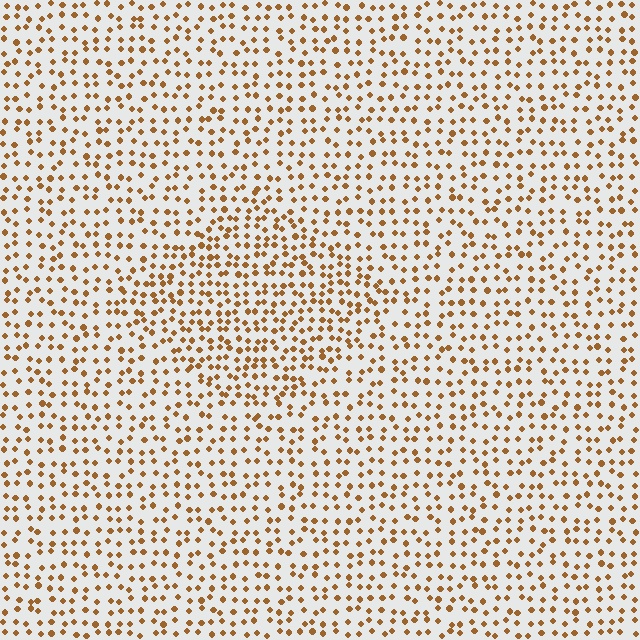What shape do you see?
I see a diamond.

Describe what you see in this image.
The image contains small brown elements arranged at two different densities. A diamond-shaped region is visible where the elements are more densely packed than the surrounding area.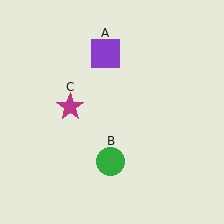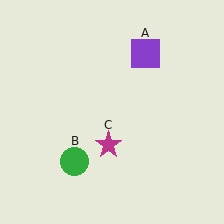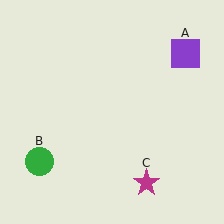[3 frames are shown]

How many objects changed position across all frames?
3 objects changed position: purple square (object A), green circle (object B), magenta star (object C).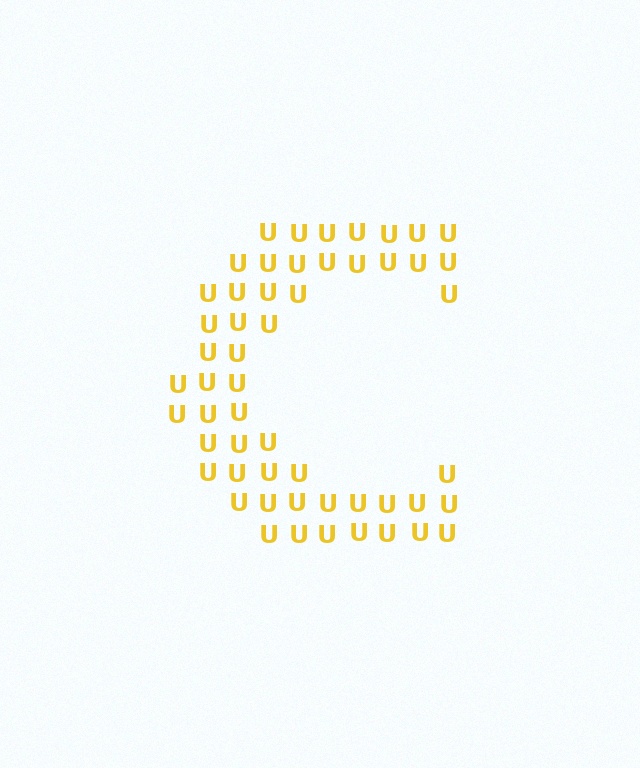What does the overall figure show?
The overall figure shows the letter C.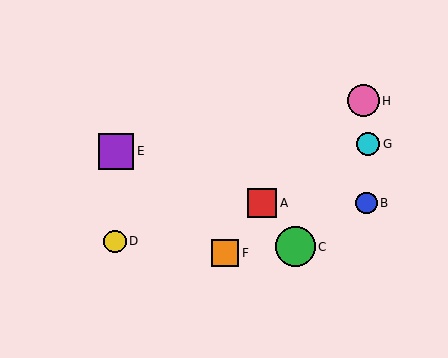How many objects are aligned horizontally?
2 objects (A, B) are aligned horizontally.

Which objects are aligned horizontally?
Objects A, B are aligned horizontally.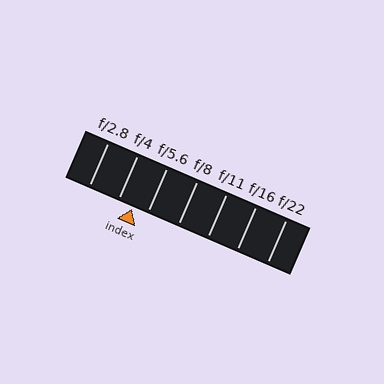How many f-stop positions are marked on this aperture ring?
There are 7 f-stop positions marked.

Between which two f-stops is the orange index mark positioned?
The index mark is between f/4 and f/5.6.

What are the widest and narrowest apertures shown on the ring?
The widest aperture shown is f/2.8 and the narrowest is f/22.